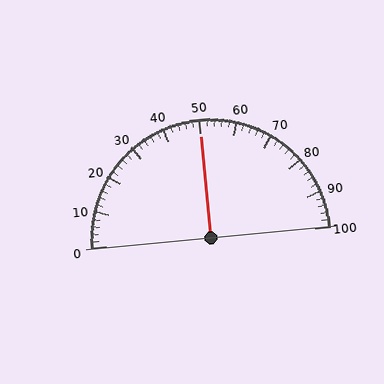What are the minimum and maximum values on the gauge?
The gauge ranges from 0 to 100.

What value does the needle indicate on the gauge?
The needle indicates approximately 50.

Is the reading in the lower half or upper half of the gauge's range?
The reading is in the upper half of the range (0 to 100).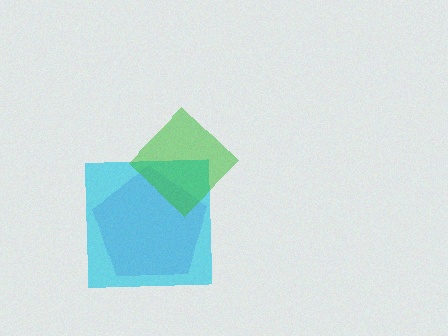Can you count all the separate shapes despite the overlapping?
Yes, there are 3 separate shapes.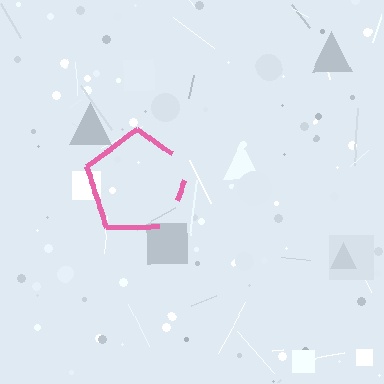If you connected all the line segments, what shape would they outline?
They would outline a pentagon.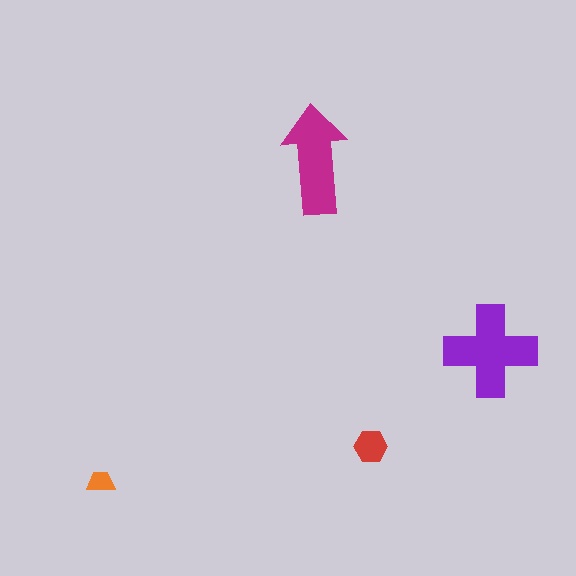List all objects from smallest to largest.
The orange trapezoid, the red hexagon, the magenta arrow, the purple cross.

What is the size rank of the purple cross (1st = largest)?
1st.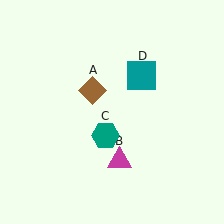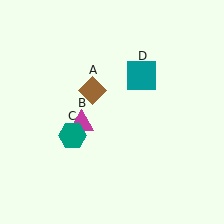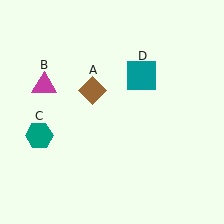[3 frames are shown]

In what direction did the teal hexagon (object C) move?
The teal hexagon (object C) moved left.